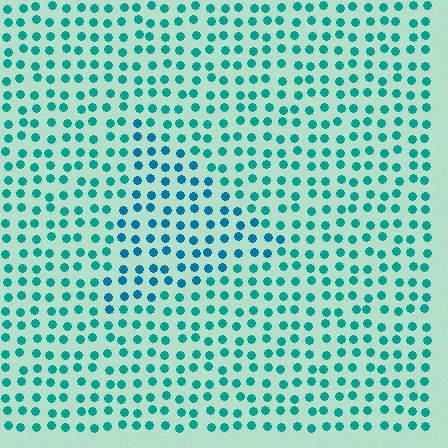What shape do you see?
I see a triangle.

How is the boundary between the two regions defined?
The boundary is defined purely by a slight shift in hue (about 23 degrees). Spacing, size, and orientation are identical on both sides.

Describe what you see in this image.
The image is filled with small teal elements in a uniform arrangement. A triangle-shaped region is visible where the elements are tinted to a slightly different hue, forming a subtle color boundary.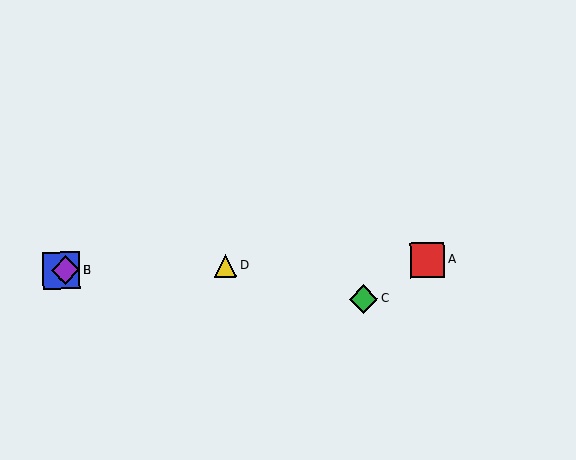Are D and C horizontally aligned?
No, D is at y≈266 and C is at y≈299.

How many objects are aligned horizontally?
4 objects (A, B, D, E) are aligned horizontally.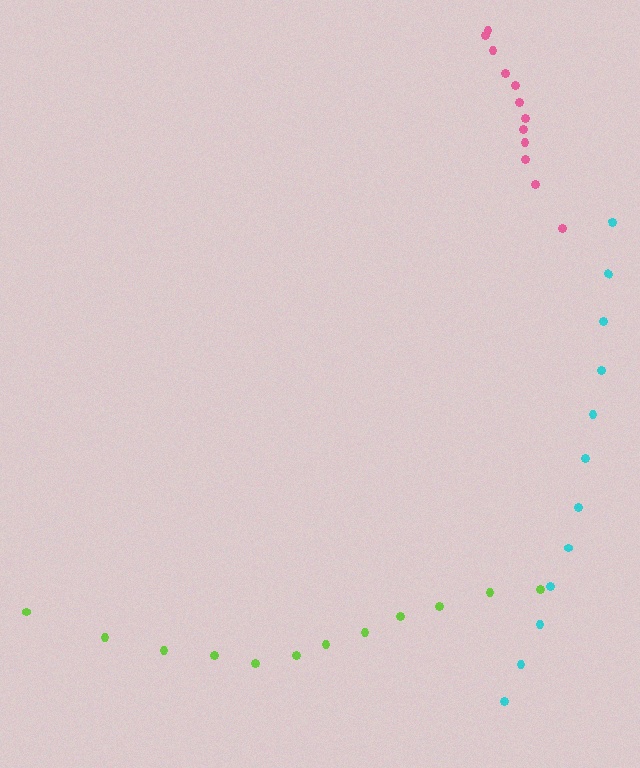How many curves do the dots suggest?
There are 3 distinct paths.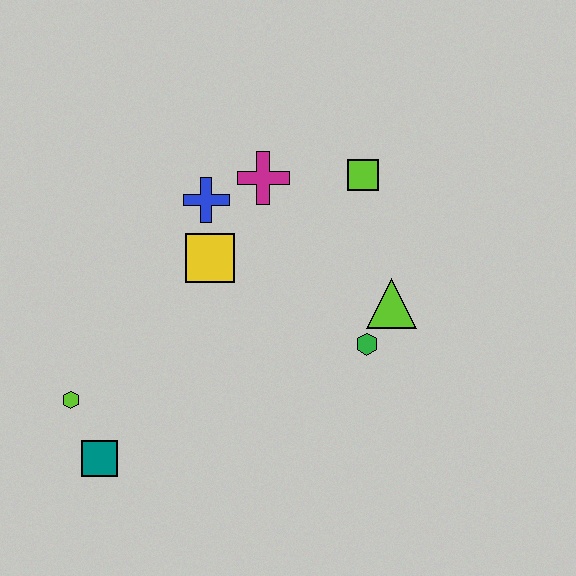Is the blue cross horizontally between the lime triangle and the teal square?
Yes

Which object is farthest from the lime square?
The teal square is farthest from the lime square.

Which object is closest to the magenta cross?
The blue cross is closest to the magenta cross.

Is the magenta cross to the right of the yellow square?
Yes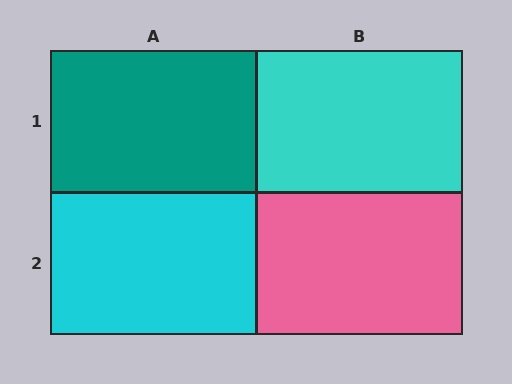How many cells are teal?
1 cell is teal.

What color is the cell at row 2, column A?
Cyan.